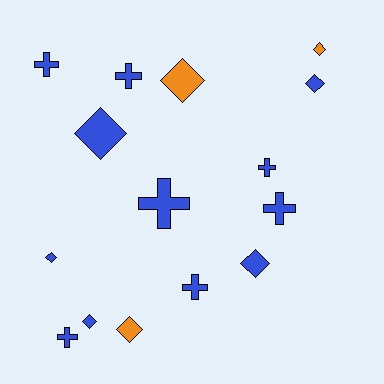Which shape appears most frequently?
Diamond, with 8 objects.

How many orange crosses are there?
There are no orange crosses.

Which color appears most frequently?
Blue, with 12 objects.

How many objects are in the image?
There are 15 objects.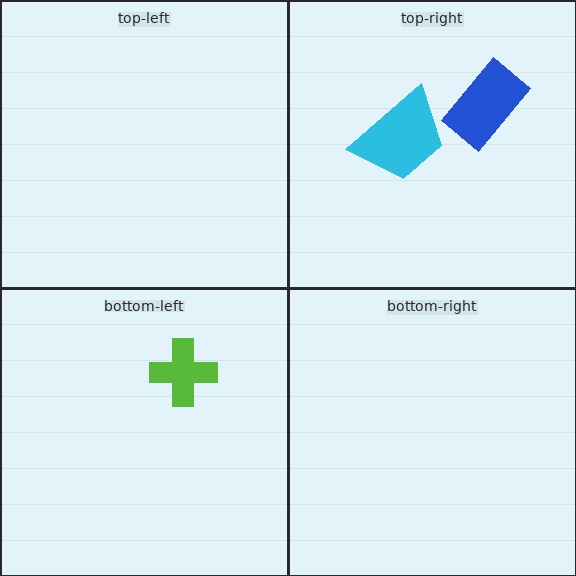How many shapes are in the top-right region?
2.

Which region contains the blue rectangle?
The top-right region.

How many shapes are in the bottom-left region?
1.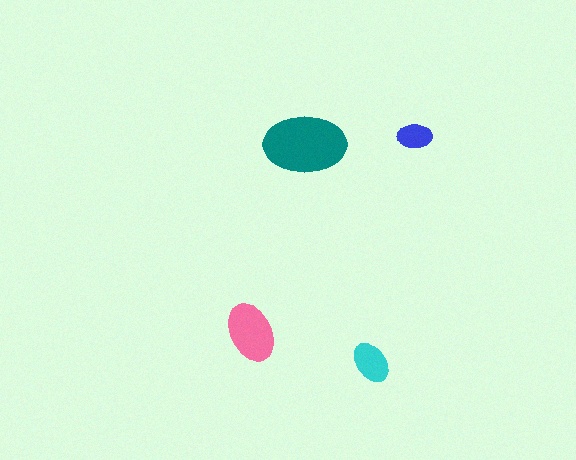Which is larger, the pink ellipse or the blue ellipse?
The pink one.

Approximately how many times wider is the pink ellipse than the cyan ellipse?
About 1.5 times wider.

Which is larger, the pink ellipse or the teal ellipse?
The teal one.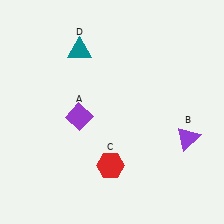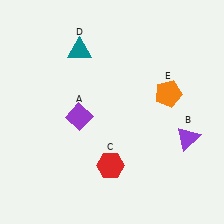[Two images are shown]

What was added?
An orange pentagon (E) was added in Image 2.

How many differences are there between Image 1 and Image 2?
There is 1 difference between the two images.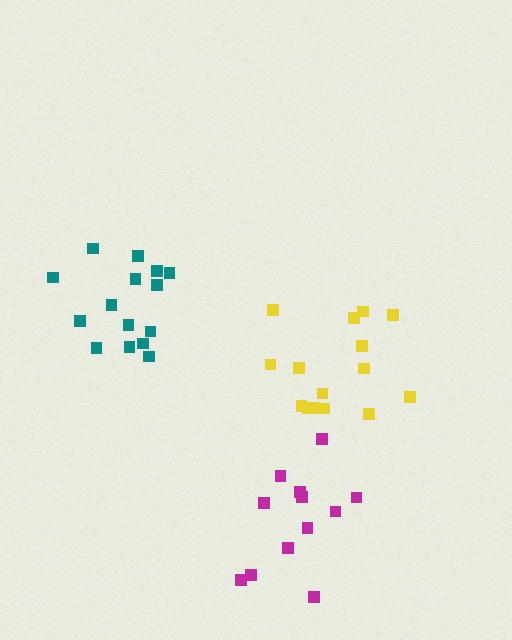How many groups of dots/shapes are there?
There are 3 groups.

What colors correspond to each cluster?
The clusters are colored: teal, yellow, magenta.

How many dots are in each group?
Group 1: 15 dots, Group 2: 15 dots, Group 3: 12 dots (42 total).